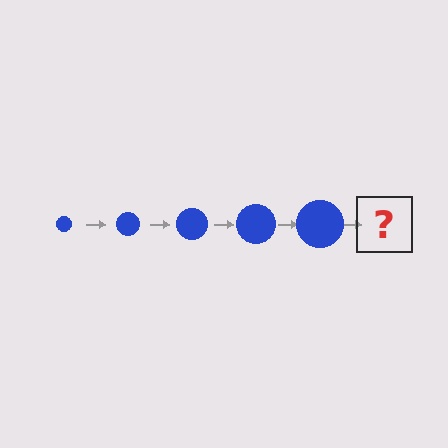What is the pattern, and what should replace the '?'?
The pattern is that the circle gets progressively larger each step. The '?' should be a blue circle, larger than the previous one.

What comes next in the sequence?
The next element should be a blue circle, larger than the previous one.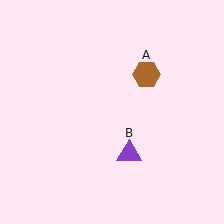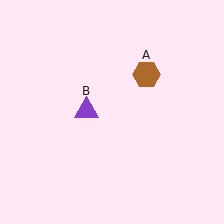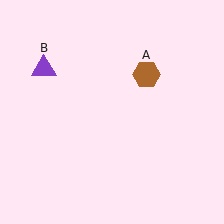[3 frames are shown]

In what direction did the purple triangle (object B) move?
The purple triangle (object B) moved up and to the left.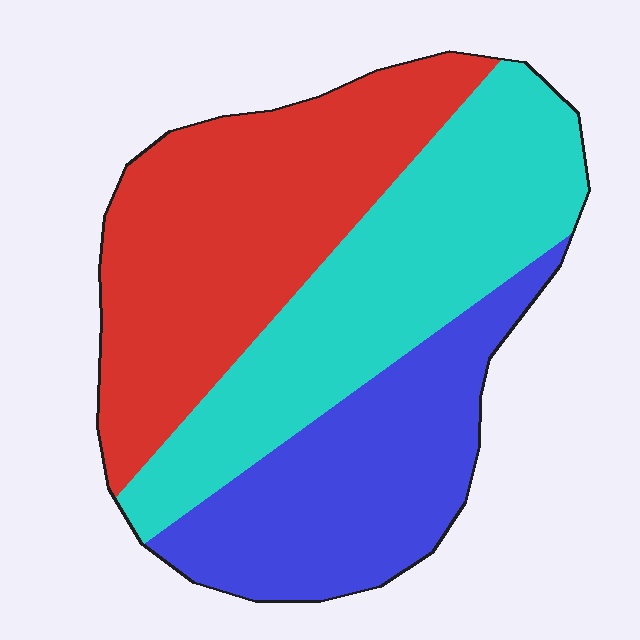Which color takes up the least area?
Blue, at roughly 30%.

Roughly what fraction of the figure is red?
Red covers 37% of the figure.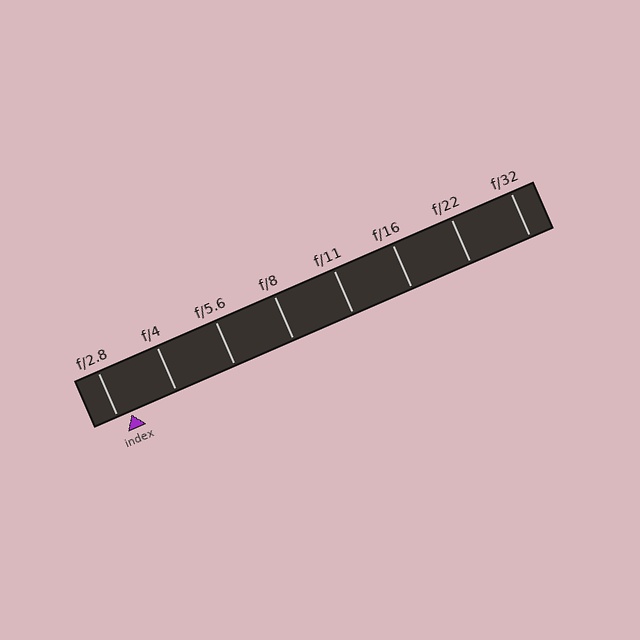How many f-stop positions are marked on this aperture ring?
There are 8 f-stop positions marked.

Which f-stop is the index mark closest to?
The index mark is closest to f/2.8.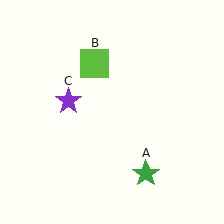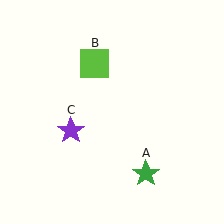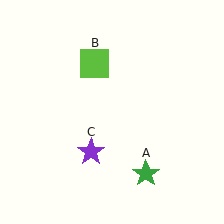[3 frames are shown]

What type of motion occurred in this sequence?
The purple star (object C) rotated counterclockwise around the center of the scene.